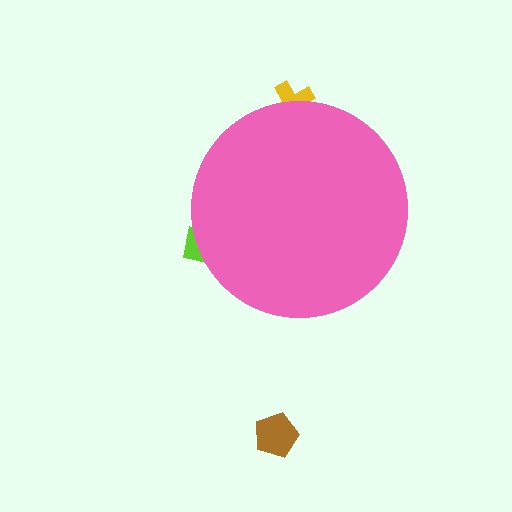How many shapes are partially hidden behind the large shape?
2 shapes are partially hidden.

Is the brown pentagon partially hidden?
No, the brown pentagon is fully visible.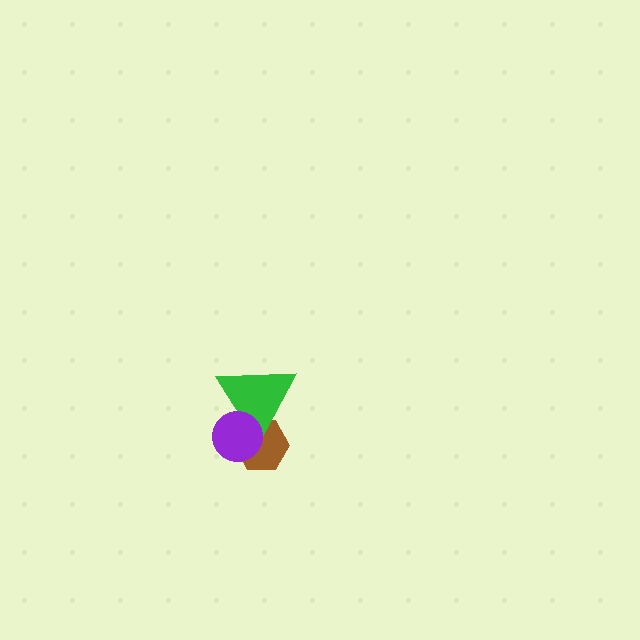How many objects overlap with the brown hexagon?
2 objects overlap with the brown hexagon.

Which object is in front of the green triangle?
The purple circle is in front of the green triangle.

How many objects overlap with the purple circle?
2 objects overlap with the purple circle.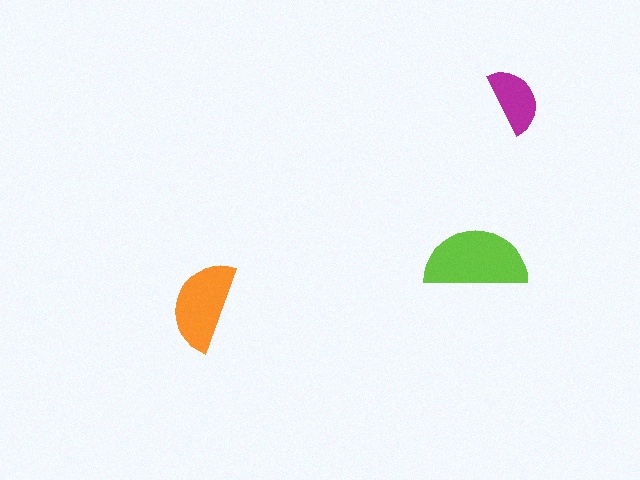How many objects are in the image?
There are 3 objects in the image.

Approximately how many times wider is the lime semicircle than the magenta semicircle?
About 1.5 times wider.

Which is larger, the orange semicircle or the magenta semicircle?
The orange one.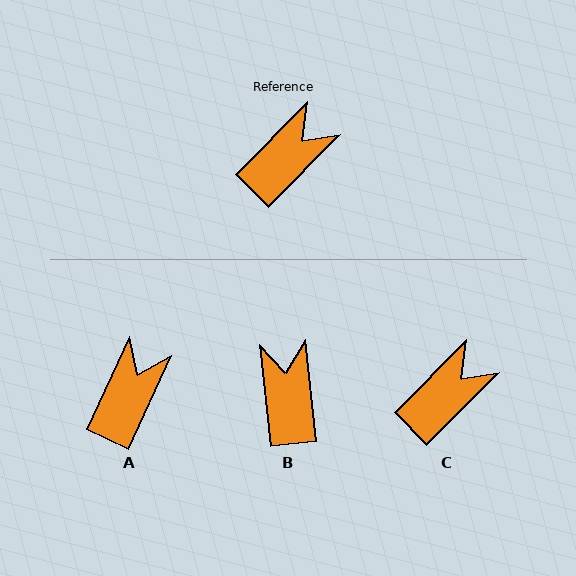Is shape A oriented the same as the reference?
No, it is off by about 20 degrees.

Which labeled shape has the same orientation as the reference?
C.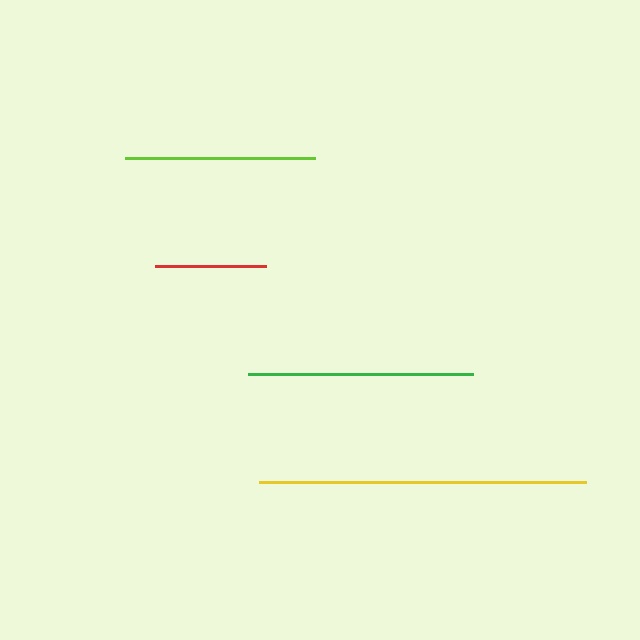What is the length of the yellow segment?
The yellow segment is approximately 327 pixels long.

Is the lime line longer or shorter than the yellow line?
The yellow line is longer than the lime line.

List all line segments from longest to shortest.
From longest to shortest: yellow, green, lime, red.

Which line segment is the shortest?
The red line is the shortest at approximately 111 pixels.